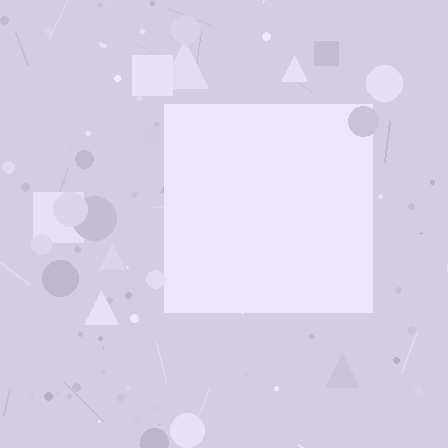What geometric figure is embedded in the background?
A square is embedded in the background.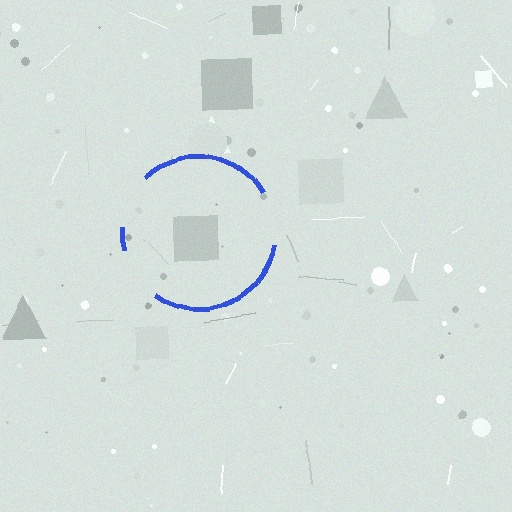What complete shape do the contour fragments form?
The contour fragments form a circle.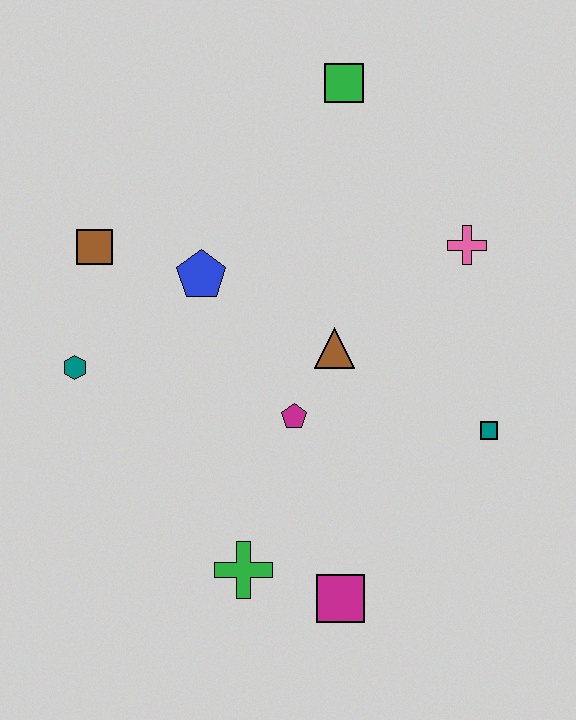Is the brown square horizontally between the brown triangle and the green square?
No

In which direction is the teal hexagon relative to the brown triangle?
The teal hexagon is to the left of the brown triangle.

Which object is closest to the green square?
The pink cross is closest to the green square.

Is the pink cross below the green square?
Yes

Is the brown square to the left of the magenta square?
Yes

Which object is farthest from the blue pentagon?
The magenta square is farthest from the blue pentagon.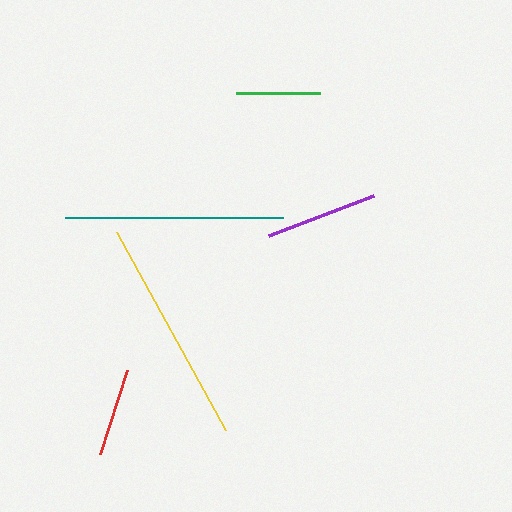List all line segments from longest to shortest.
From longest to shortest: yellow, teal, purple, red, green.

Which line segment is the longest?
The yellow line is the longest at approximately 226 pixels.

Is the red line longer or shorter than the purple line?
The purple line is longer than the red line.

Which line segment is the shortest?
The green line is the shortest at approximately 85 pixels.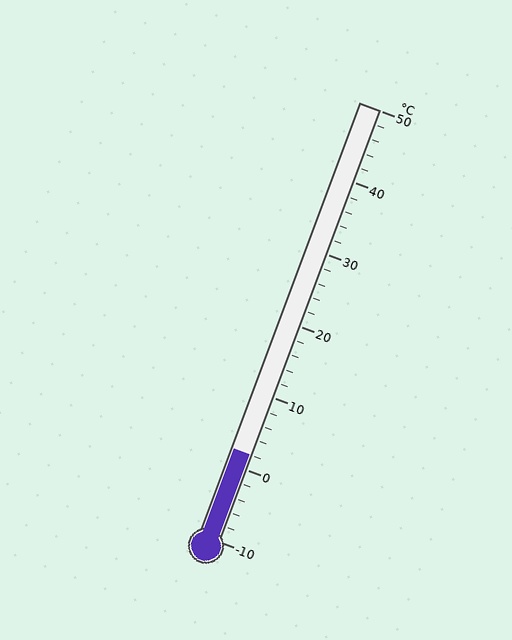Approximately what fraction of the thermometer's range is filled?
The thermometer is filled to approximately 20% of its range.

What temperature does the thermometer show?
The thermometer shows approximately 2°C.